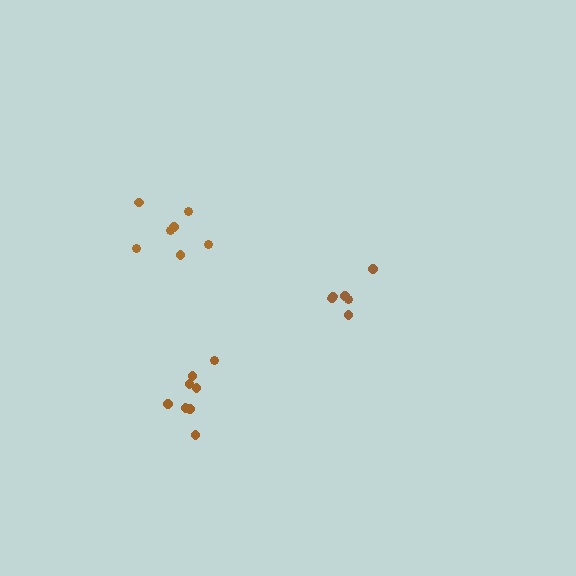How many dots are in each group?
Group 1: 7 dots, Group 2: 6 dots, Group 3: 8 dots (21 total).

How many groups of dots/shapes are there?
There are 3 groups.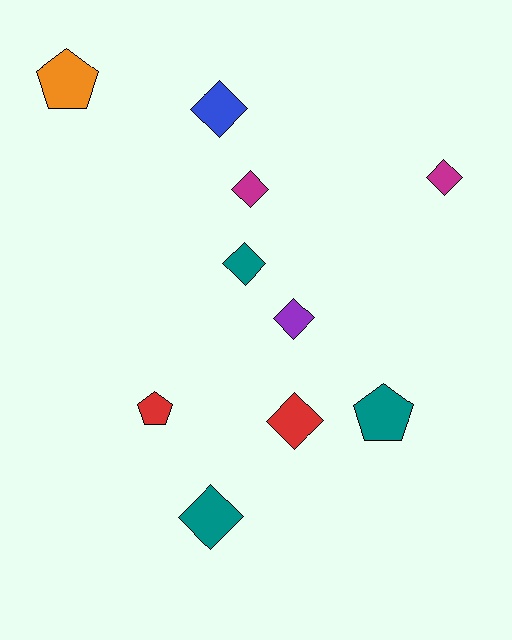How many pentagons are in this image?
There are 3 pentagons.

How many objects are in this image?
There are 10 objects.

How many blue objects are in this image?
There is 1 blue object.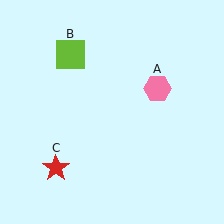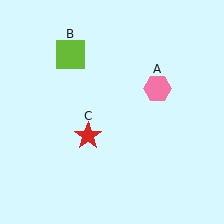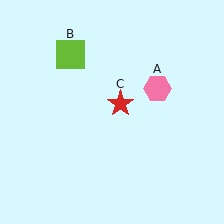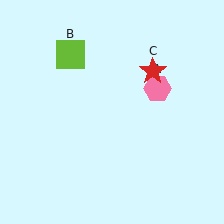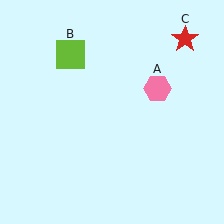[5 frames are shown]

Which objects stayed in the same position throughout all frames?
Pink hexagon (object A) and lime square (object B) remained stationary.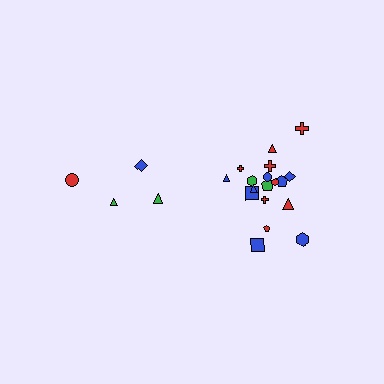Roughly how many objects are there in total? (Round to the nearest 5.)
Roughly 20 objects in total.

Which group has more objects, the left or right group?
The right group.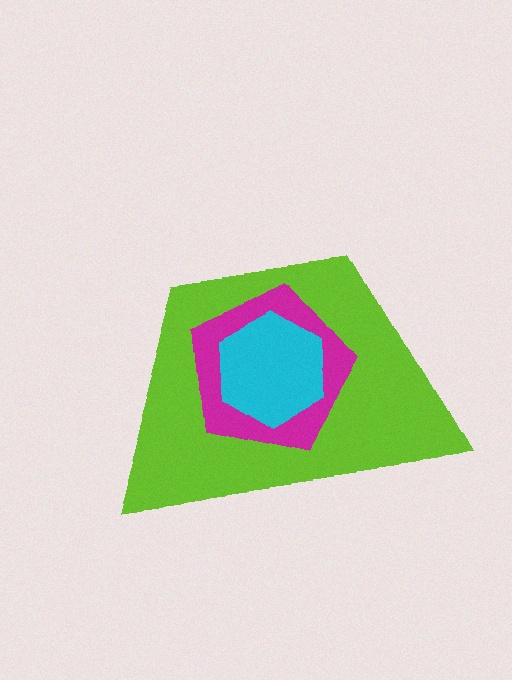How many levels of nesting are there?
3.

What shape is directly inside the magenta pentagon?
The cyan hexagon.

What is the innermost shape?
The cyan hexagon.